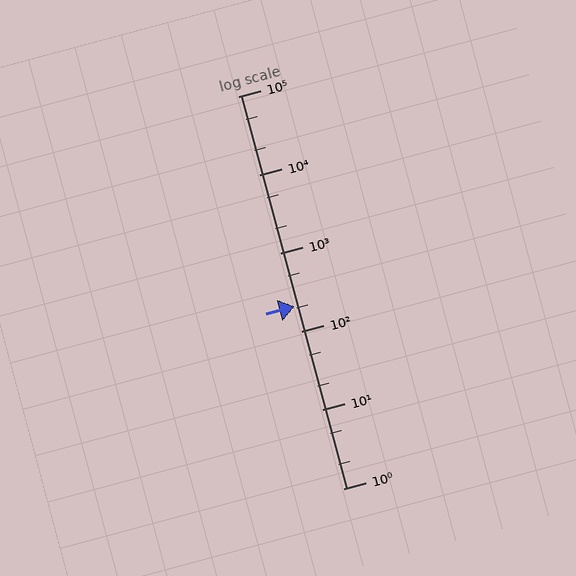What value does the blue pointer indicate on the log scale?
The pointer indicates approximately 210.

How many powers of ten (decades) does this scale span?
The scale spans 5 decades, from 1 to 100000.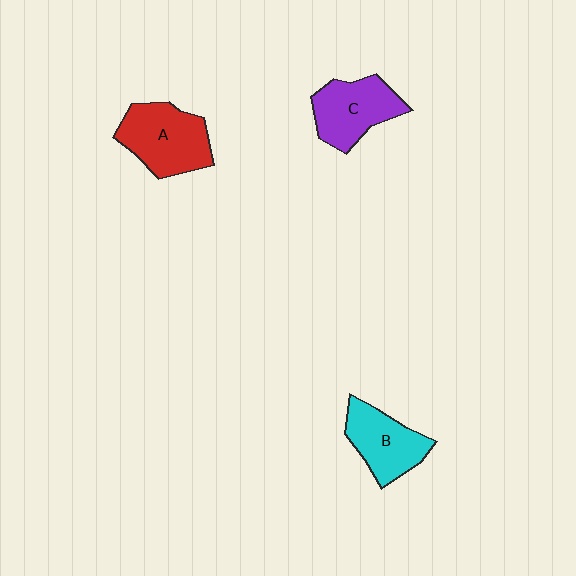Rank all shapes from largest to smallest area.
From largest to smallest: A (red), C (purple), B (cyan).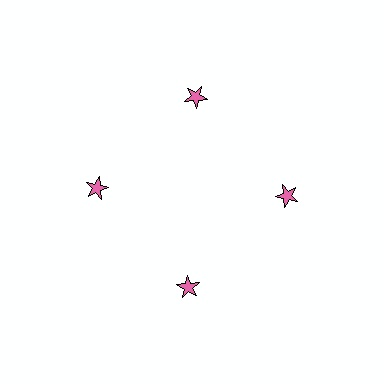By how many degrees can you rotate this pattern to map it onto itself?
The pattern maps onto itself every 90 degrees of rotation.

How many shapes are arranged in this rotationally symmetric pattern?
There are 4 shapes, arranged in 4 groups of 1.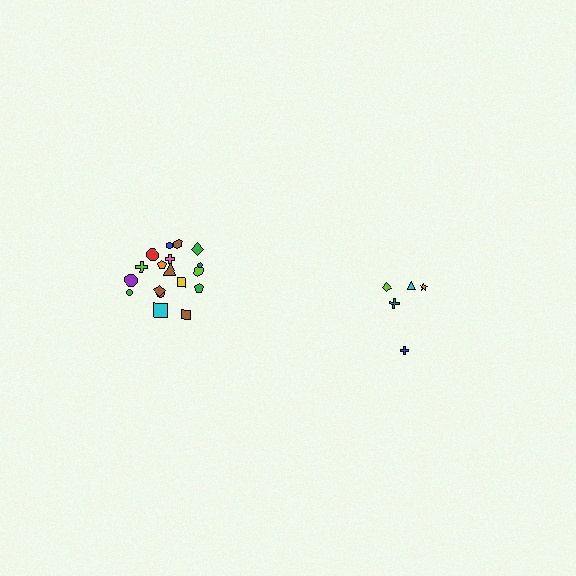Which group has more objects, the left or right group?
The left group.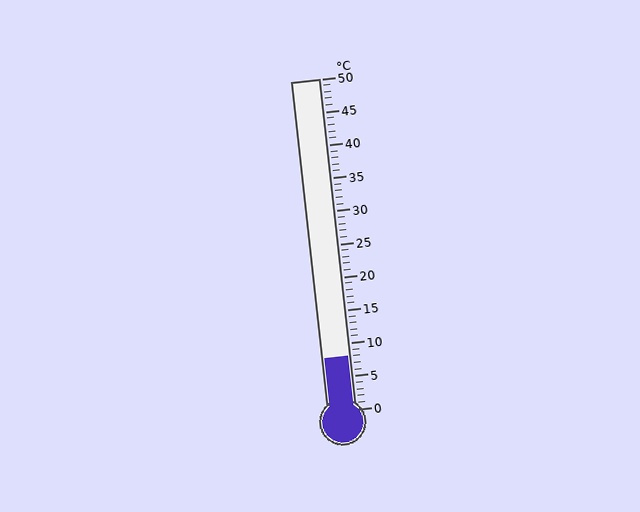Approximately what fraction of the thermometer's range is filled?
The thermometer is filled to approximately 15% of its range.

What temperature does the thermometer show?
The thermometer shows approximately 8°C.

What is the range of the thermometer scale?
The thermometer scale ranges from 0°C to 50°C.